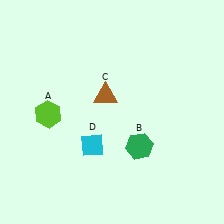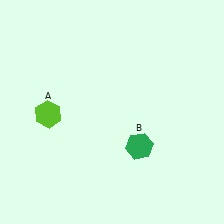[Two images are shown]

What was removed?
The cyan diamond (D), the brown triangle (C) were removed in Image 2.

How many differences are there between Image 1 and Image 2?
There are 2 differences between the two images.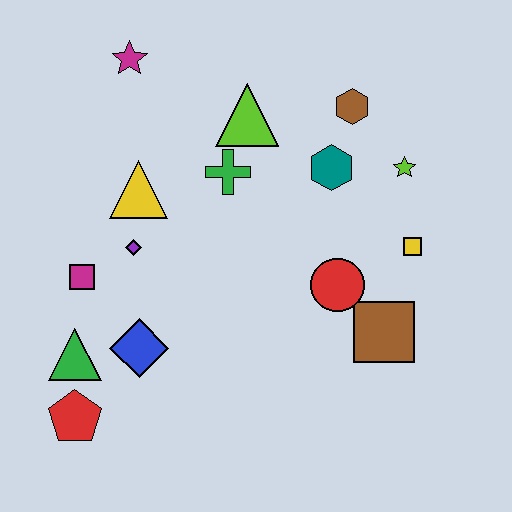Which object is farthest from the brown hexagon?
The red pentagon is farthest from the brown hexagon.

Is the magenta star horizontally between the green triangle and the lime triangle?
Yes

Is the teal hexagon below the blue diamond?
No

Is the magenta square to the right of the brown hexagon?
No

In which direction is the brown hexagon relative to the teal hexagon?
The brown hexagon is above the teal hexagon.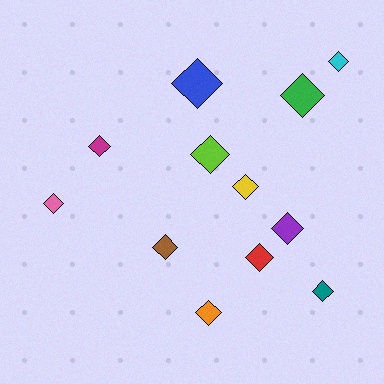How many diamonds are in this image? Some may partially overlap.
There are 12 diamonds.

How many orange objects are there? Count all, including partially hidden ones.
There is 1 orange object.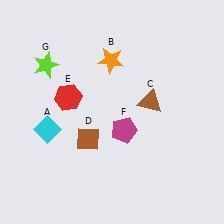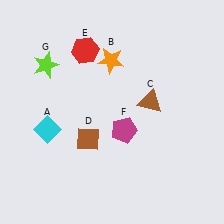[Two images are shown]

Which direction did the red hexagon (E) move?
The red hexagon (E) moved up.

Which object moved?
The red hexagon (E) moved up.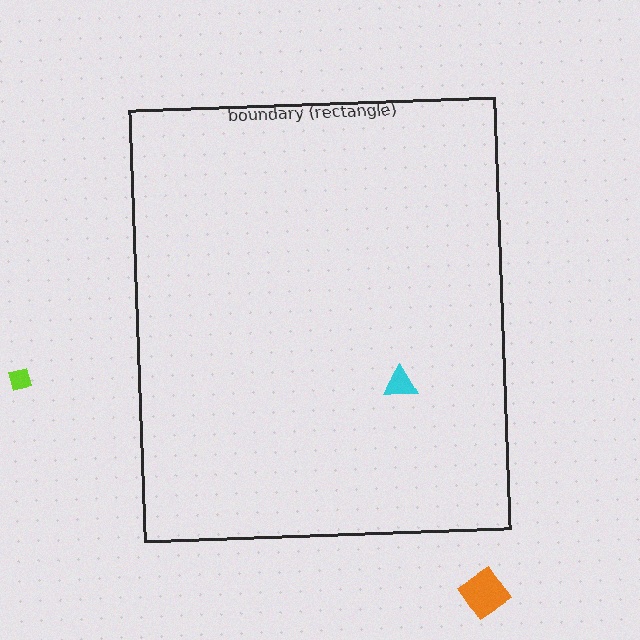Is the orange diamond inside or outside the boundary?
Outside.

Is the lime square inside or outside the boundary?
Outside.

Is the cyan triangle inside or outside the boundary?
Inside.